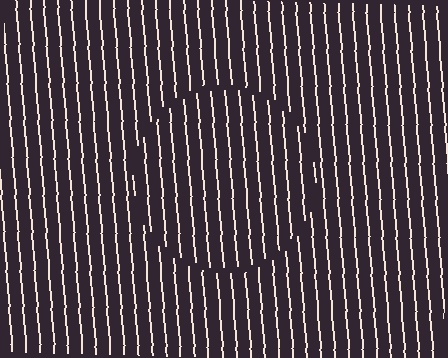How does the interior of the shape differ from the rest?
The interior of the shape contains the same grating, shifted by half a period — the contour is defined by the phase discontinuity where line-ends from the inner and outer gratings abut.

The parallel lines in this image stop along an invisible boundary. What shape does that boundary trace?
An illusory circle. The interior of the shape contains the same grating, shifted by half a period — the contour is defined by the phase discontinuity where line-ends from the inner and outer gratings abut.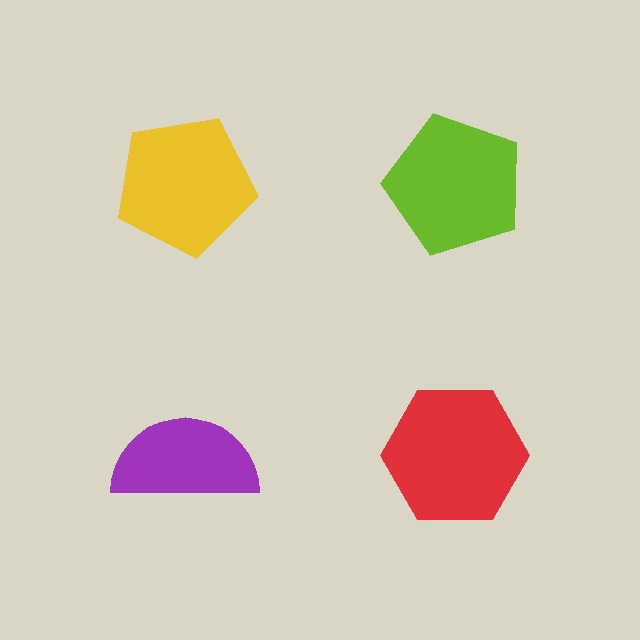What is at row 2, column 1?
A purple semicircle.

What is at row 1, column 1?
A yellow pentagon.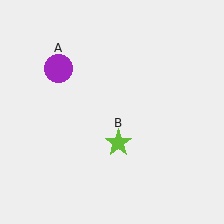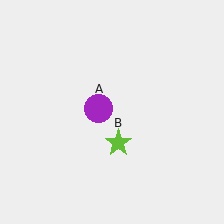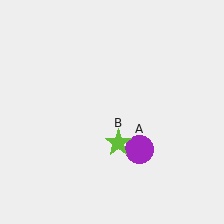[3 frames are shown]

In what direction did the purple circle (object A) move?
The purple circle (object A) moved down and to the right.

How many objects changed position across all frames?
1 object changed position: purple circle (object A).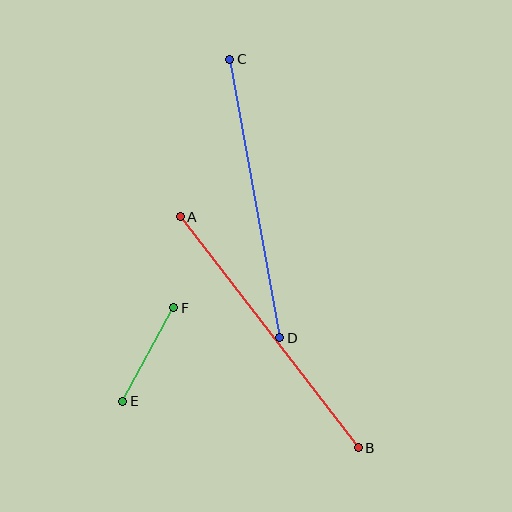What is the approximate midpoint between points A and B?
The midpoint is at approximately (269, 332) pixels.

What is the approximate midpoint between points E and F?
The midpoint is at approximately (148, 354) pixels.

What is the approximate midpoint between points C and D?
The midpoint is at approximately (255, 199) pixels.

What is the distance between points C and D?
The distance is approximately 283 pixels.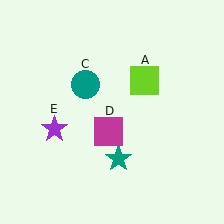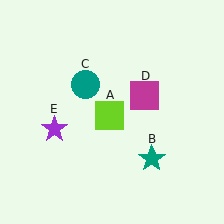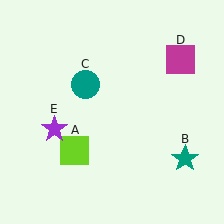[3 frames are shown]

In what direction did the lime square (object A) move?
The lime square (object A) moved down and to the left.